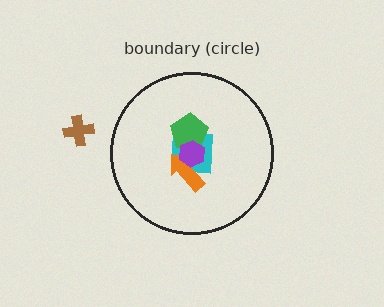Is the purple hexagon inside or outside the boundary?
Inside.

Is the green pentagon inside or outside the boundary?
Inside.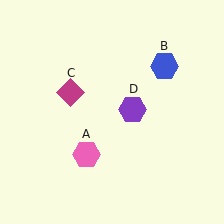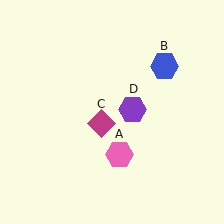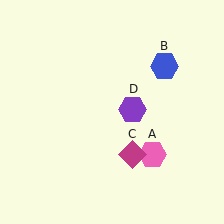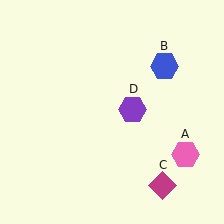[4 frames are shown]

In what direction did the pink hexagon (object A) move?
The pink hexagon (object A) moved right.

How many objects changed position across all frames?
2 objects changed position: pink hexagon (object A), magenta diamond (object C).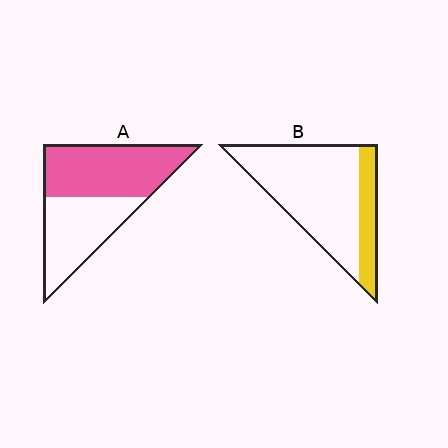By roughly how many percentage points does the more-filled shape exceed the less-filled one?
By roughly 35 percentage points (A over B).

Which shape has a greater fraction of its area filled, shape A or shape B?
Shape A.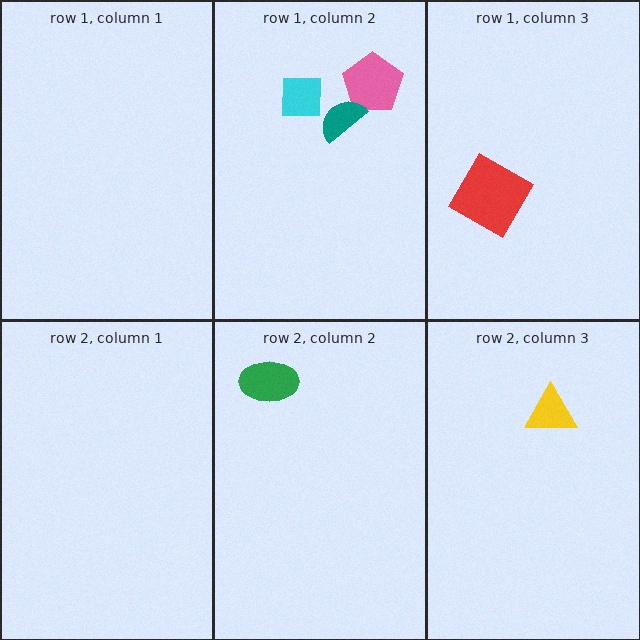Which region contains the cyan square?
The row 1, column 2 region.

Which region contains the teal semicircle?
The row 1, column 2 region.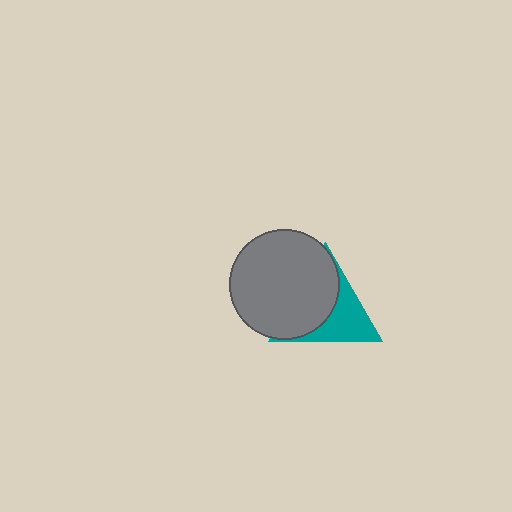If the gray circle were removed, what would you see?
You would see the complete teal triangle.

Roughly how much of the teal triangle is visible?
A small part of it is visible (roughly 43%).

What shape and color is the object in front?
The object in front is a gray circle.